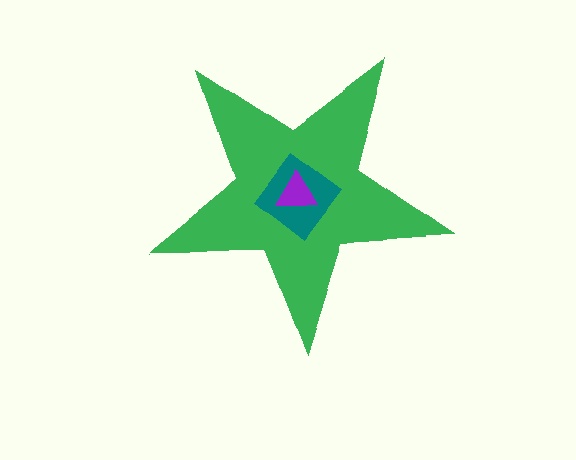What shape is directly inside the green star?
The teal diamond.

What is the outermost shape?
The green star.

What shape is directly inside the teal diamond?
The purple triangle.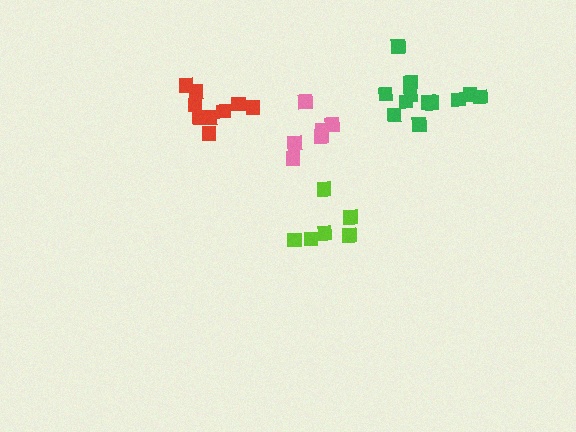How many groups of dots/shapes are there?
There are 4 groups.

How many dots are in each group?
Group 1: 9 dots, Group 2: 6 dots, Group 3: 6 dots, Group 4: 12 dots (33 total).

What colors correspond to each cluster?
The clusters are colored: red, pink, lime, green.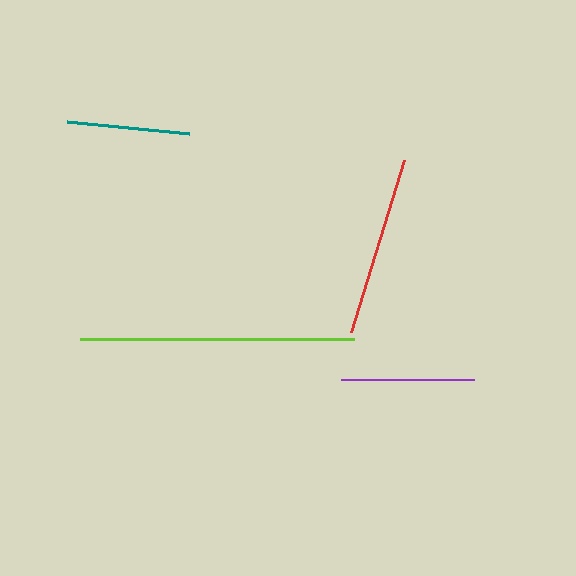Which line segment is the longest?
The lime line is the longest at approximately 275 pixels.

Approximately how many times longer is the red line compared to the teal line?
The red line is approximately 1.5 times the length of the teal line.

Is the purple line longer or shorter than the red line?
The red line is longer than the purple line.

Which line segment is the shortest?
The teal line is the shortest at approximately 123 pixels.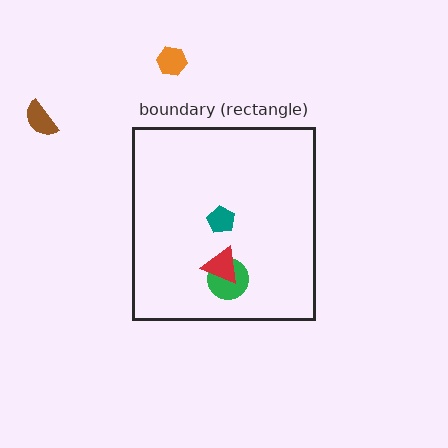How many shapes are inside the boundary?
3 inside, 2 outside.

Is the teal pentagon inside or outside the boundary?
Inside.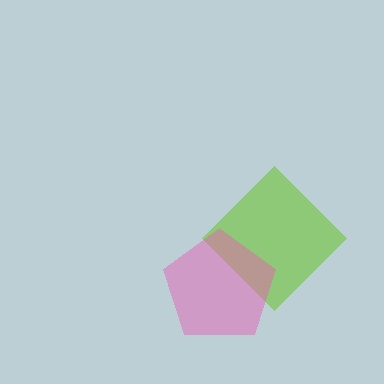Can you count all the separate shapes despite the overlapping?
Yes, there are 2 separate shapes.